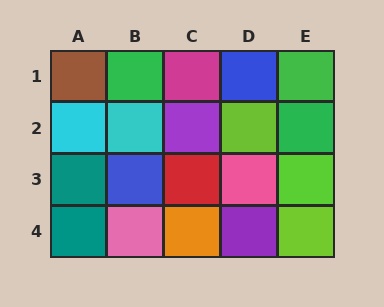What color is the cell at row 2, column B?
Cyan.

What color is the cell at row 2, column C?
Purple.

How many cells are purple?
2 cells are purple.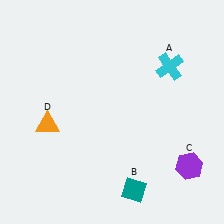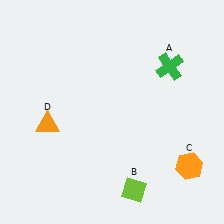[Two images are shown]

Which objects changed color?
A changed from cyan to green. B changed from teal to lime. C changed from purple to orange.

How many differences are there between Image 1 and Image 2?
There are 3 differences between the two images.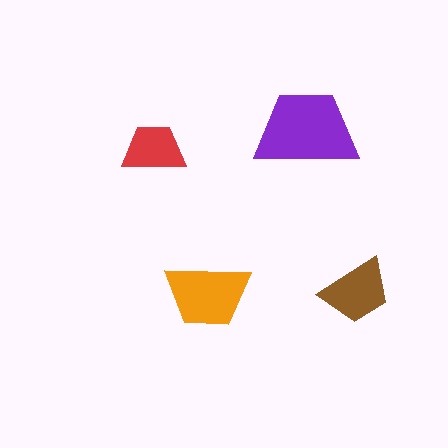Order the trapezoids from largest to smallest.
the purple one, the orange one, the brown one, the red one.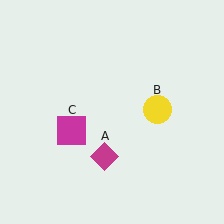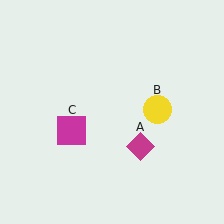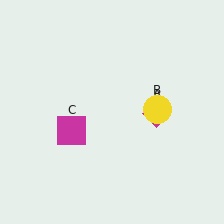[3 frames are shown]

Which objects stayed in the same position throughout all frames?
Yellow circle (object B) and magenta square (object C) remained stationary.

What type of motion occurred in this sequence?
The magenta diamond (object A) rotated counterclockwise around the center of the scene.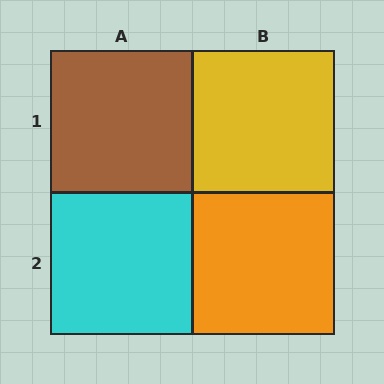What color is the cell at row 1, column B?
Yellow.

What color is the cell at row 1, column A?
Brown.